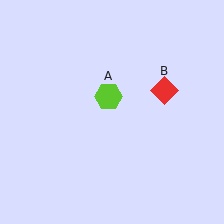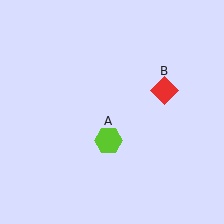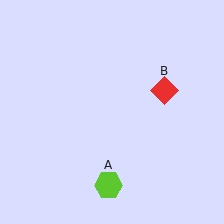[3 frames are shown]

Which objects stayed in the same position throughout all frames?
Red diamond (object B) remained stationary.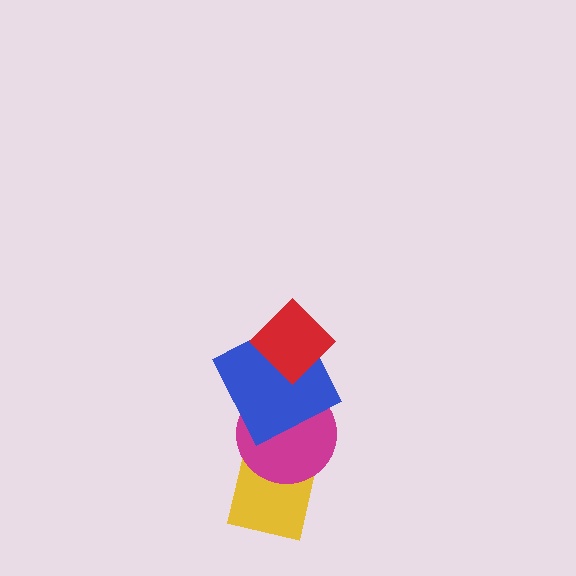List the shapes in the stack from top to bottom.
From top to bottom: the red diamond, the blue square, the magenta circle, the yellow square.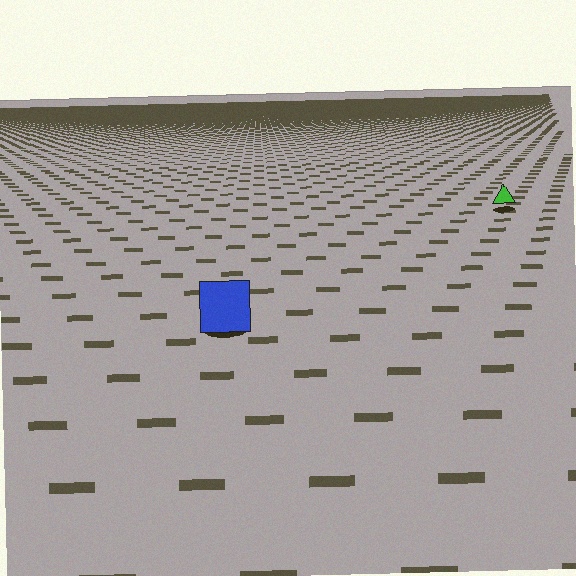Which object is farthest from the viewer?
The green triangle is farthest from the viewer. It appears smaller and the ground texture around it is denser.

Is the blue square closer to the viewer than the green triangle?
Yes. The blue square is closer — you can tell from the texture gradient: the ground texture is coarser near it.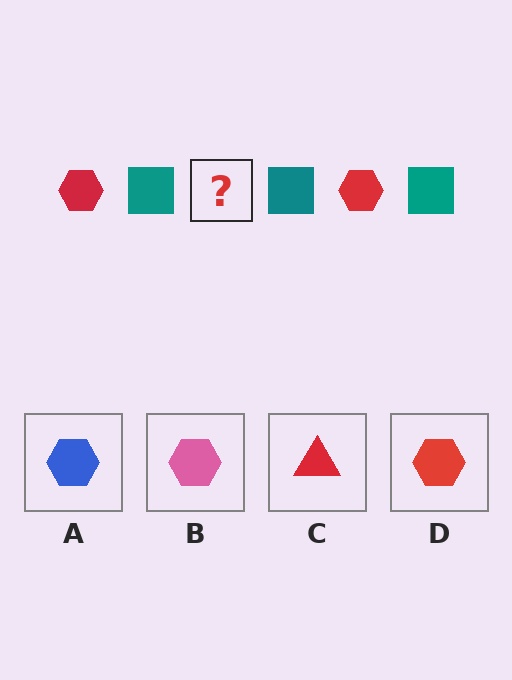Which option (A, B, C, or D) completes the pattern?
D.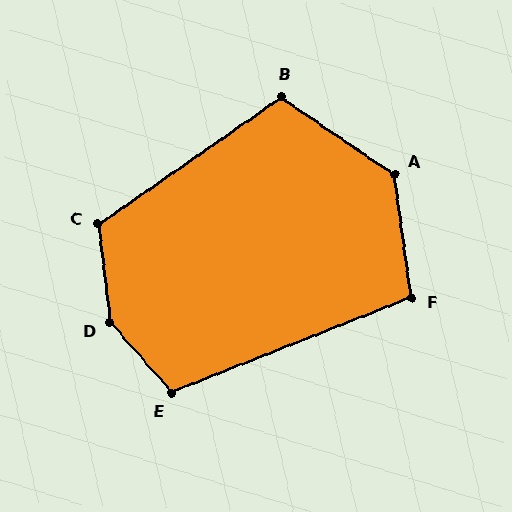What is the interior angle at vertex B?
Approximately 111 degrees (obtuse).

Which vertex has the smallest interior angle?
F, at approximately 104 degrees.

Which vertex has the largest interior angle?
D, at approximately 145 degrees.